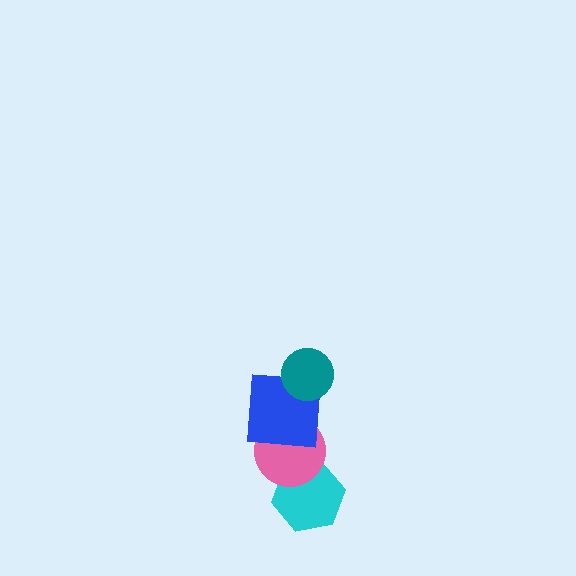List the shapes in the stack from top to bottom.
From top to bottom: the teal circle, the blue square, the pink circle, the cyan hexagon.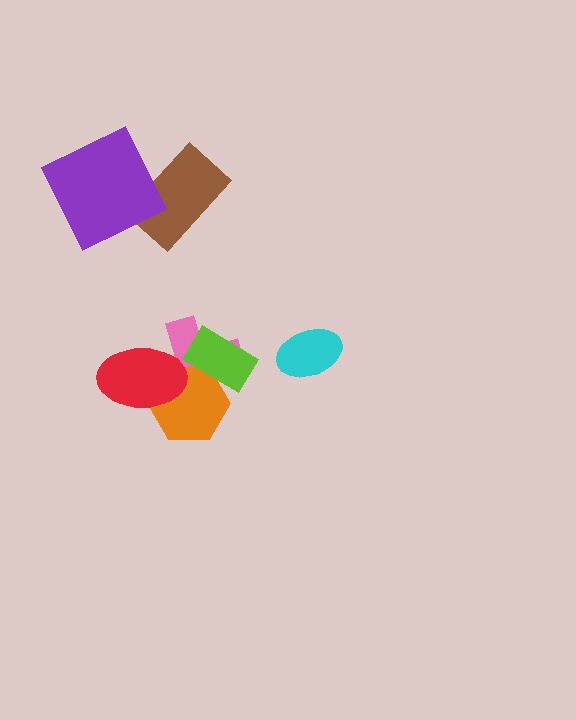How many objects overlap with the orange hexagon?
3 objects overlap with the orange hexagon.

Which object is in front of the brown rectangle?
The purple square is in front of the brown rectangle.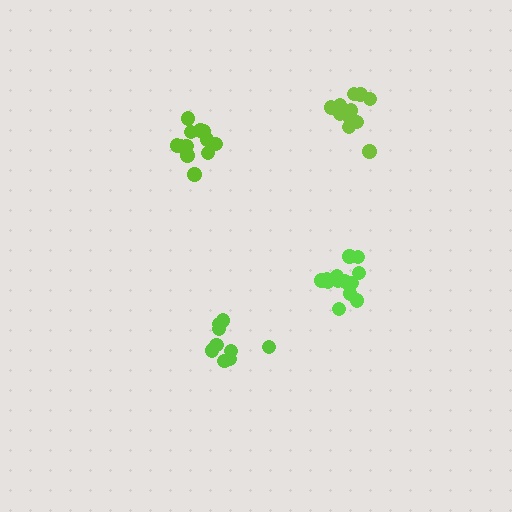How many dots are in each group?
Group 1: 11 dots, Group 2: 9 dots, Group 3: 13 dots, Group 4: 12 dots (45 total).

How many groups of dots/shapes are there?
There are 4 groups.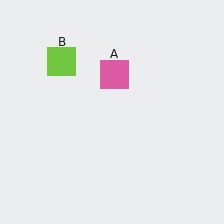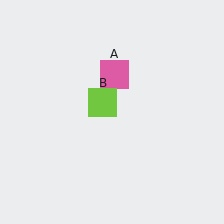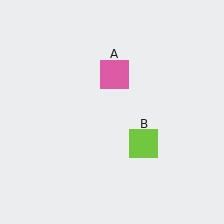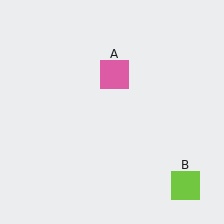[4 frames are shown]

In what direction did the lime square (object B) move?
The lime square (object B) moved down and to the right.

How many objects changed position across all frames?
1 object changed position: lime square (object B).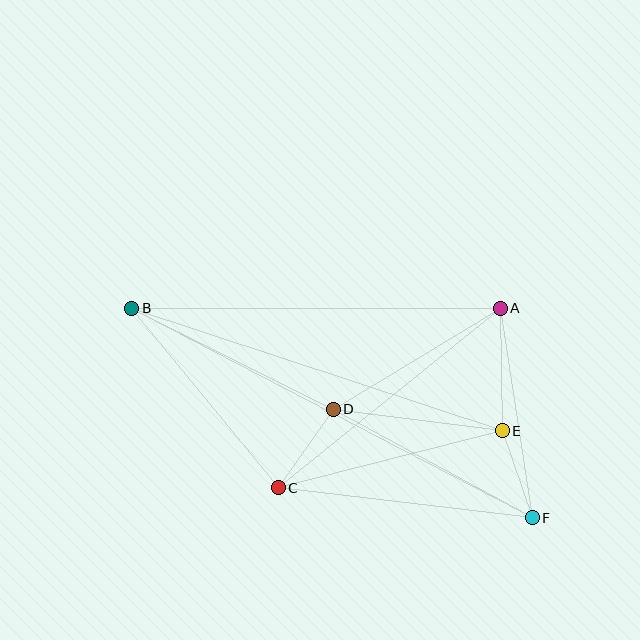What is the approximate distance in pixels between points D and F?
The distance between D and F is approximately 227 pixels.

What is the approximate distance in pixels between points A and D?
The distance between A and D is approximately 195 pixels.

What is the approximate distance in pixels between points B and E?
The distance between B and E is approximately 390 pixels.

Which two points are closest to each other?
Points E and F are closest to each other.